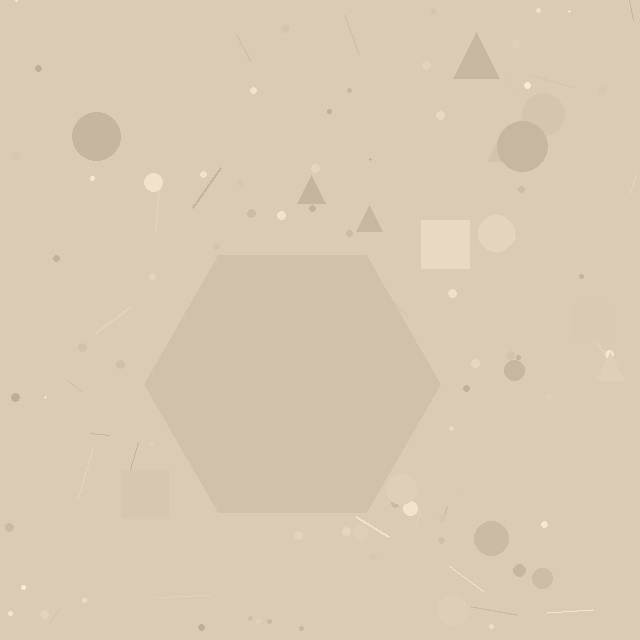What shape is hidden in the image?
A hexagon is hidden in the image.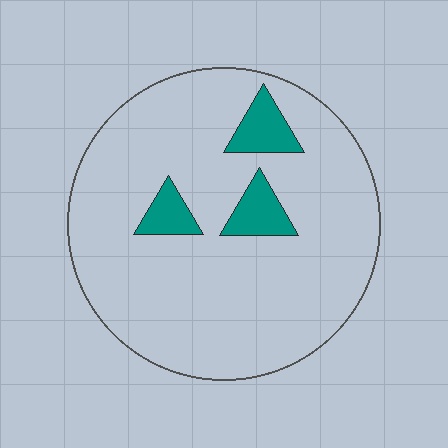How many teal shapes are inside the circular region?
3.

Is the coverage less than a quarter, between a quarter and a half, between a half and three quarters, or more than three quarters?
Less than a quarter.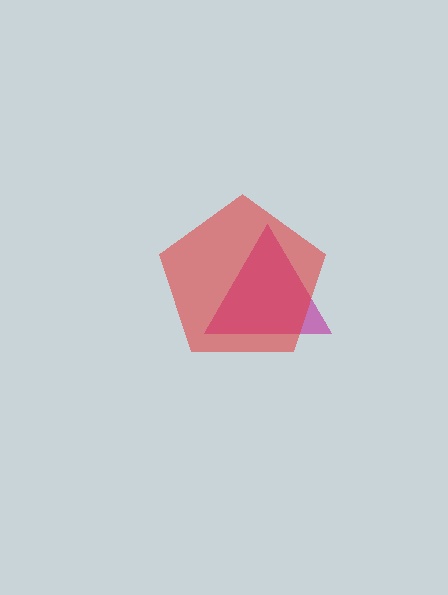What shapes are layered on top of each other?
The layered shapes are: a magenta triangle, a red pentagon.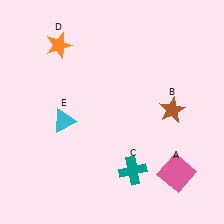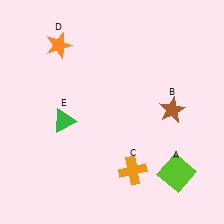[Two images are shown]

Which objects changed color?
A changed from pink to lime. C changed from teal to orange. E changed from cyan to green.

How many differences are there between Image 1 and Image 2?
There are 3 differences between the two images.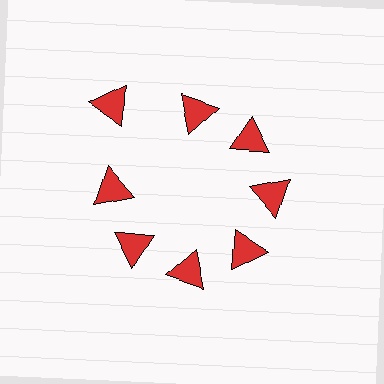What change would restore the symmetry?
The symmetry would be restored by moving it inward, back onto the ring so that all 8 triangles sit at equal angles and equal distance from the center.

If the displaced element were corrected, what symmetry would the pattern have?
It would have 8-fold rotational symmetry — the pattern would map onto itself every 45 degrees.